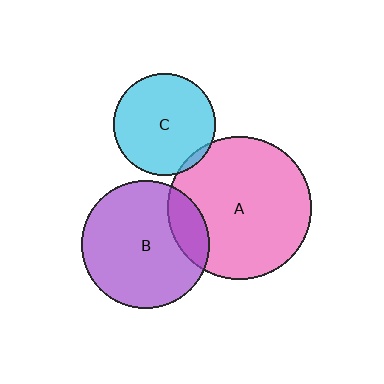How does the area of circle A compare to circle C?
Approximately 2.0 times.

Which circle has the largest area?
Circle A (pink).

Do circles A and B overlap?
Yes.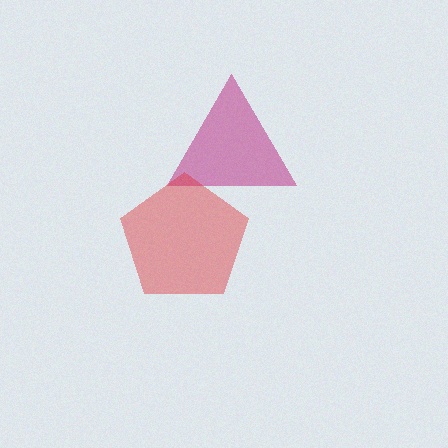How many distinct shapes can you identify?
There are 2 distinct shapes: a magenta triangle, a red pentagon.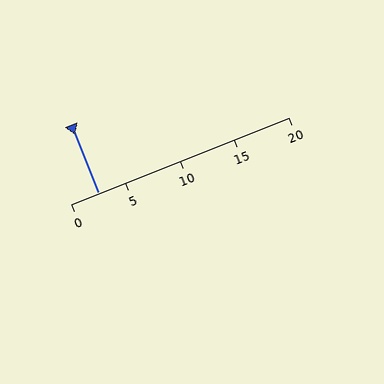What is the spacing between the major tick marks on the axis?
The major ticks are spaced 5 apart.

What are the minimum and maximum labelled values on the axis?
The axis runs from 0 to 20.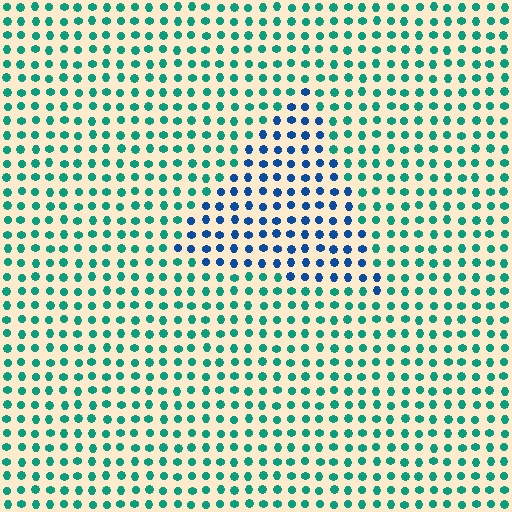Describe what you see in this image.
The image is filled with small teal elements in a uniform arrangement. A triangle-shaped region is visible where the elements are tinted to a slightly different hue, forming a subtle color boundary.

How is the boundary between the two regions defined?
The boundary is defined purely by a slight shift in hue (about 47 degrees). Spacing, size, and orientation are identical on both sides.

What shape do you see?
I see a triangle.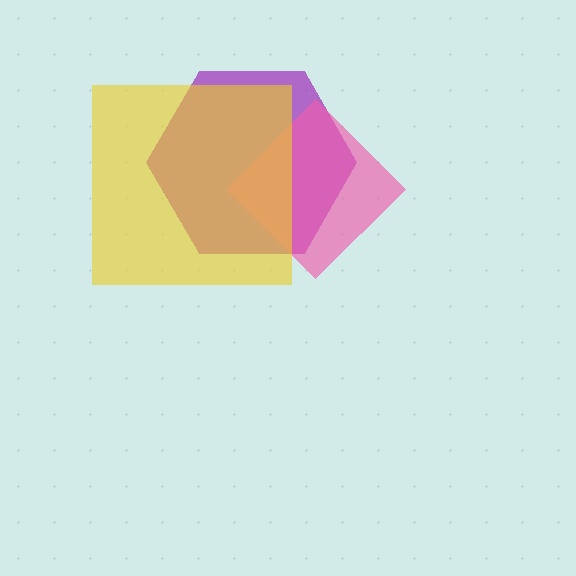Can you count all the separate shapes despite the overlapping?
Yes, there are 3 separate shapes.